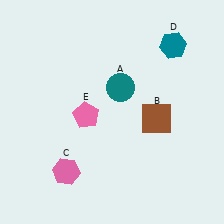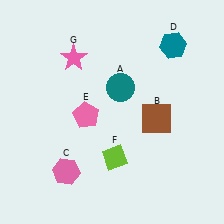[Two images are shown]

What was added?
A lime diamond (F), a pink star (G) were added in Image 2.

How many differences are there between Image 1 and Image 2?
There are 2 differences between the two images.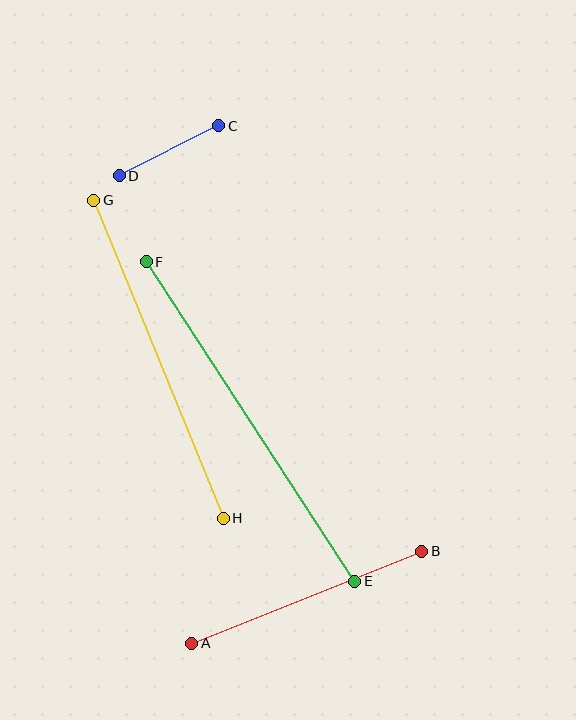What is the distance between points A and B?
The distance is approximately 248 pixels.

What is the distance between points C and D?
The distance is approximately 112 pixels.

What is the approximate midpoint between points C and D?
The midpoint is at approximately (169, 151) pixels.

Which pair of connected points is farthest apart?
Points E and F are farthest apart.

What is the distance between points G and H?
The distance is approximately 344 pixels.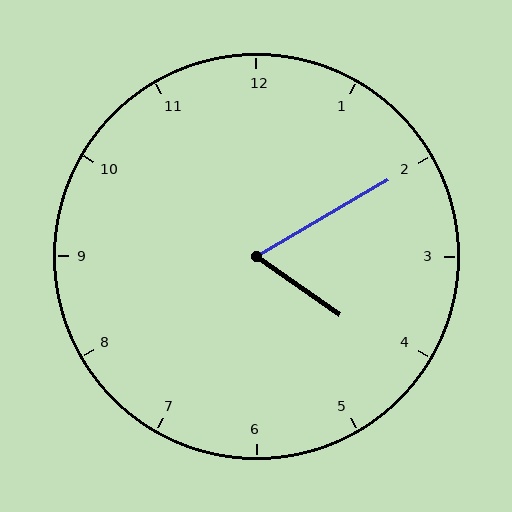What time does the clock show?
4:10.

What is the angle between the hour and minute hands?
Approximately 65 degrees.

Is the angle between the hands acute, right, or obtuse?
It is acute.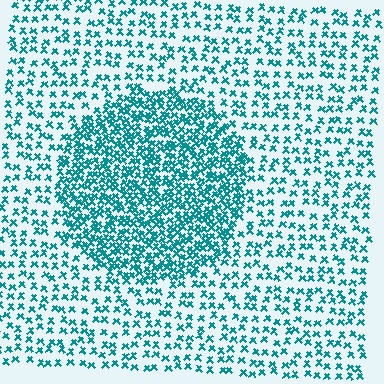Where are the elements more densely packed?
The elements are more densely packed inside the circle boundary.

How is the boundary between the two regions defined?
The boundary is defined by a change in element density (approximately 2.3x ratio). All elements are the same color, size, and shape.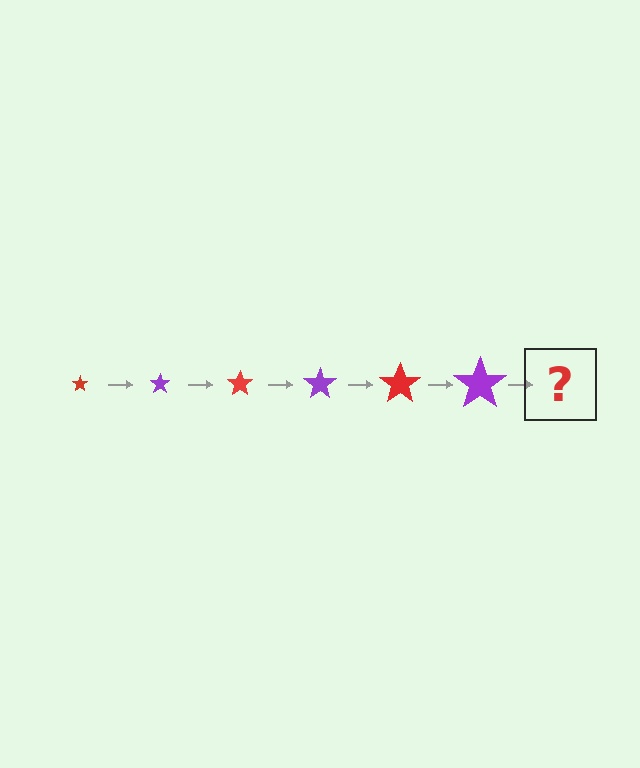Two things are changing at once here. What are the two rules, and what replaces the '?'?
The two rules are that the star grows larger each step and the color cycles through red and purple. The '?' should be a red star, larger than the previous one.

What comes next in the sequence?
The next element should be a red star, larger than the previous one.